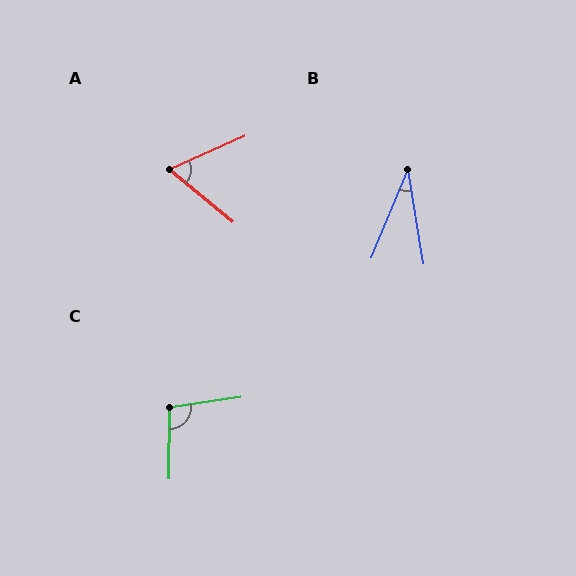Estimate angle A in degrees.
Approximately 64 degrees.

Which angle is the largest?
C, at approximately 98 degrees.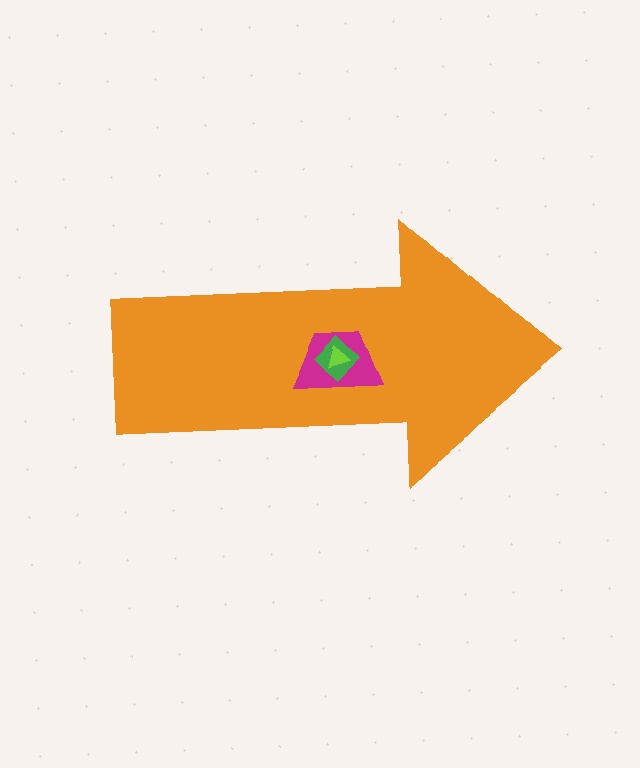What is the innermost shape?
The lime triangle.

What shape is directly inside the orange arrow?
The magenta trapezoid.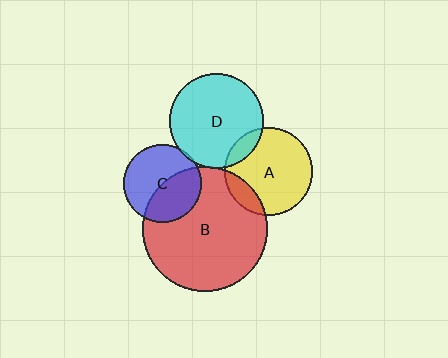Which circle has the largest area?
Circle B (red).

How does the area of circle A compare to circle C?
Approximately 1.3 times.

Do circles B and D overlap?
Yes.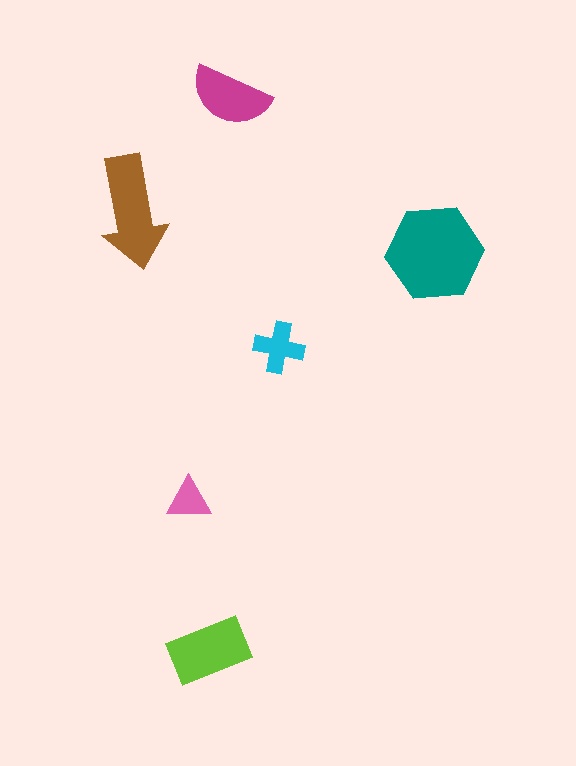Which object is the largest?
The teal hexagon.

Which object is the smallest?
The pink triangle.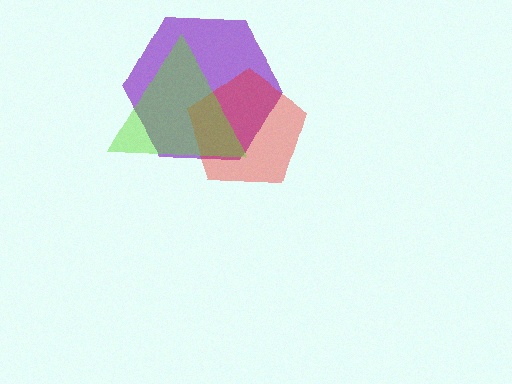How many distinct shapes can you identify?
There are 3 distinct shapes: a purple hexagon, a red pentagon, a lime triangle.